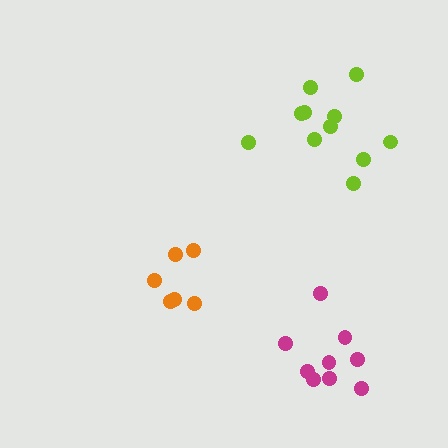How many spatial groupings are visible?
There are 3 spatial groupings.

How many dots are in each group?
Group 1: 6 dots, Group 2: 9 dots, Group 3: 11 dots (26 total).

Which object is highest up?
The lime cluster is topmost.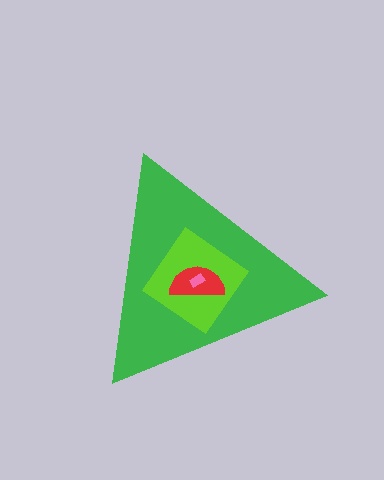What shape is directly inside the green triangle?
The lime diamond.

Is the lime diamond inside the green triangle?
Yes.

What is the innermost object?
The pink rectangle.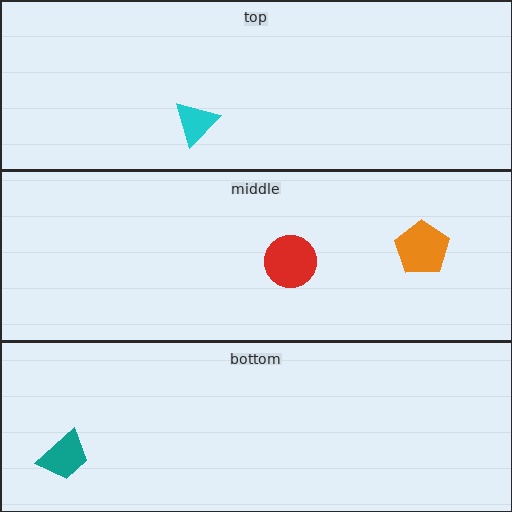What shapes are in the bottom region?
The teal trapezoid.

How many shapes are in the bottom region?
1.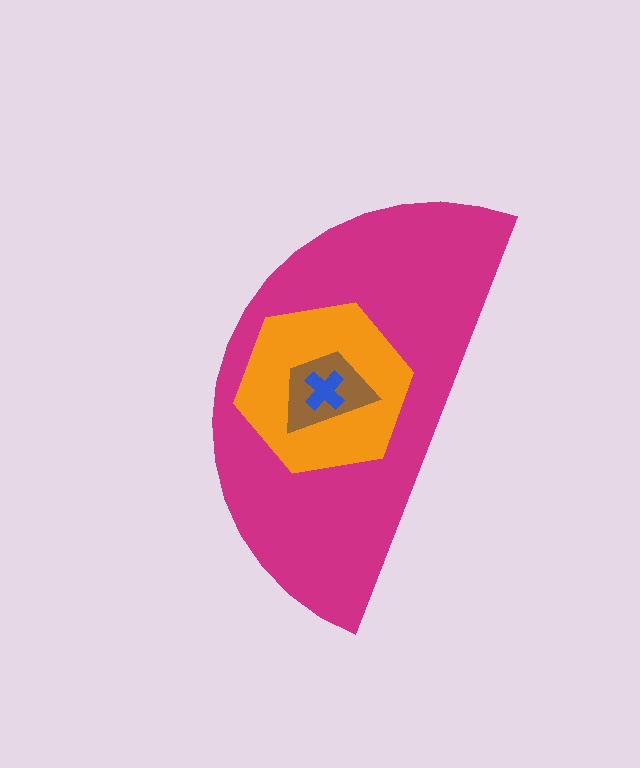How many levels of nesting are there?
4.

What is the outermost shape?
The magenta semicircle.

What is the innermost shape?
The blue cross.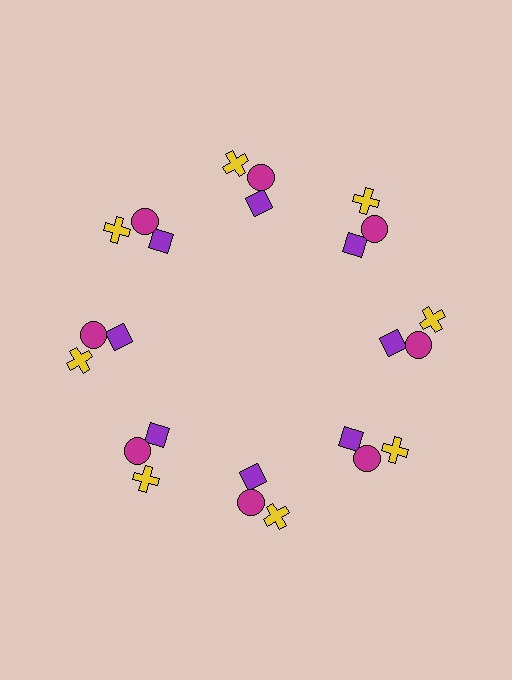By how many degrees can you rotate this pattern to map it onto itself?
The pattern maps onto itself every 45 degrees of rotation.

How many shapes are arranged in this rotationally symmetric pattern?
There are 24 shapes, arranged in 8 groups of 3.